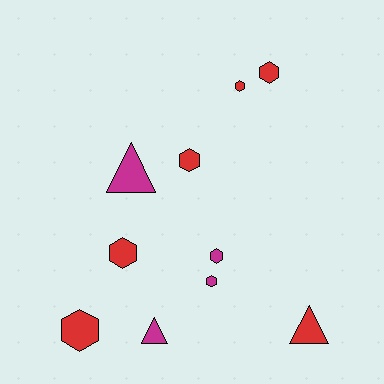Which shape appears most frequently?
Hexagon, with 7 objects.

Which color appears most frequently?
Red, with 6 objects.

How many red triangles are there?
There is 1 red triangle.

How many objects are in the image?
There are 10 objects.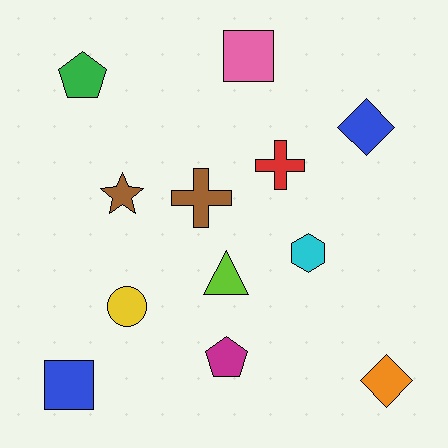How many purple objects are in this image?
There are no purple objects.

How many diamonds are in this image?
There are 2 diamonds.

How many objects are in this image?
There are 12 objects.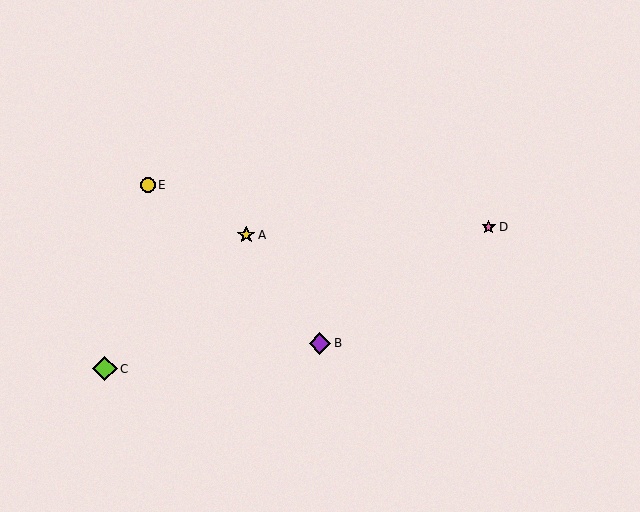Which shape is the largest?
The lime diamond (labeled C) is the largest.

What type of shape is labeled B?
Shape B is a purple diamond.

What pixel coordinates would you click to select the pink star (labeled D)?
Click at (489, 227) to select the pink star D.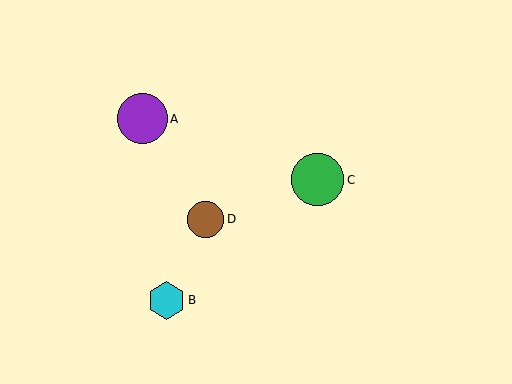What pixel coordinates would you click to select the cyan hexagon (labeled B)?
Click at (167, 300) to select the cyan hexagon B.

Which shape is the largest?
The green circle (labeled C) is the largest.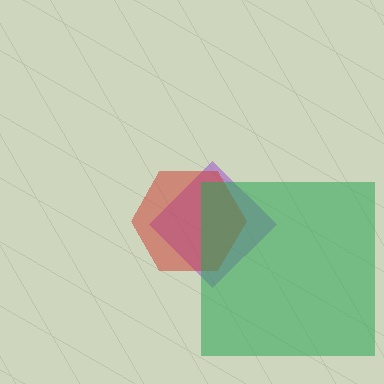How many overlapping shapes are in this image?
There are 3 overlapping shapes in the image.